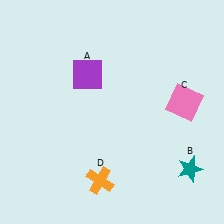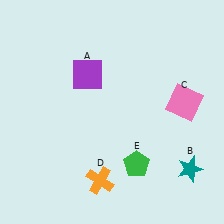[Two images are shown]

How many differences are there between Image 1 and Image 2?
There is 1 difference between the two images.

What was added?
A green pentagon (E) was added in Image 2.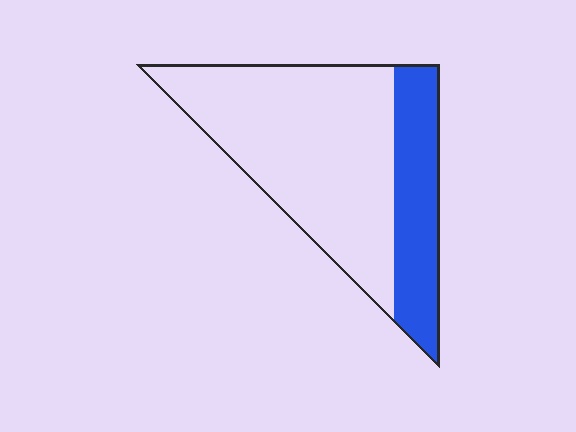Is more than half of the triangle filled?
No.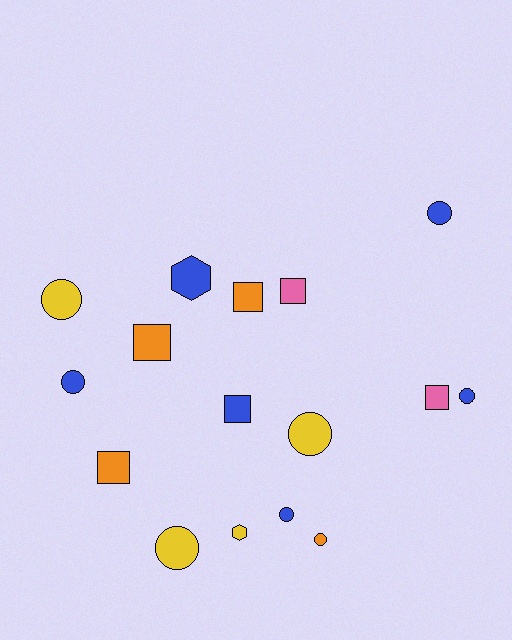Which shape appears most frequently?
Circle, with 8 objects.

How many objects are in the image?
There are 16 objects.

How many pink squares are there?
There are 2 pink squares.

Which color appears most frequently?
Blue, with 6 objects.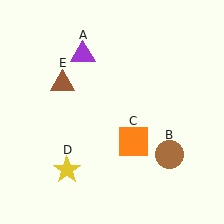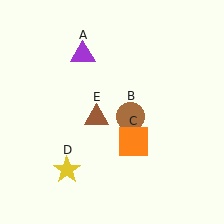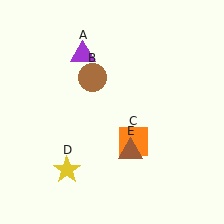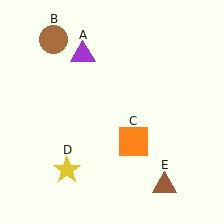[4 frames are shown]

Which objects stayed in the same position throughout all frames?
Purple triangle (object A) and orange square (object C) and yellow star (object D) remained stationary.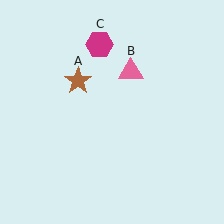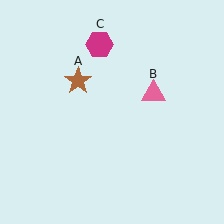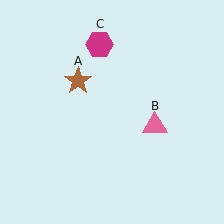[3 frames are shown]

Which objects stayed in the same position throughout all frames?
Brown star (object A) and magenta hexagon (object C) remained stationary.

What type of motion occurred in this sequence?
The pink triangle (object B) rotated clockwise around the center of the scene.